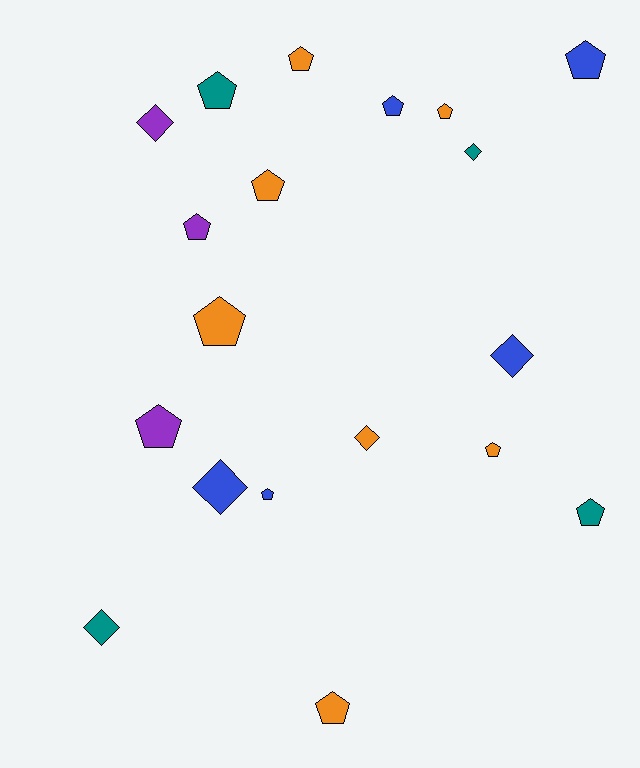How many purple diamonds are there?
There is 1 purple diamond.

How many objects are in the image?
There are 19 objects.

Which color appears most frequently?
Orange, with 7 objects.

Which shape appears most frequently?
Pentagon, with 13 objects.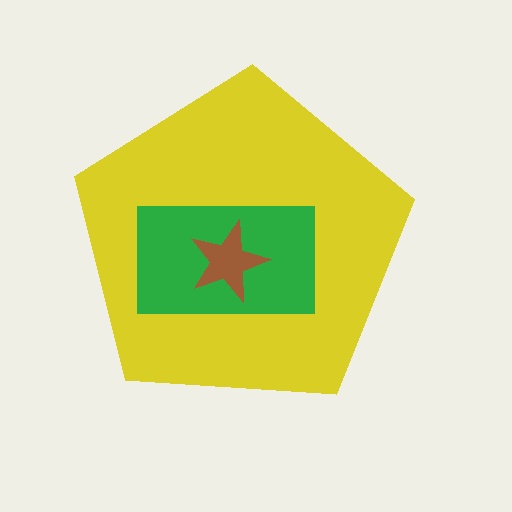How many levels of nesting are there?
3.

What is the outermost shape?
The yellow pentagon.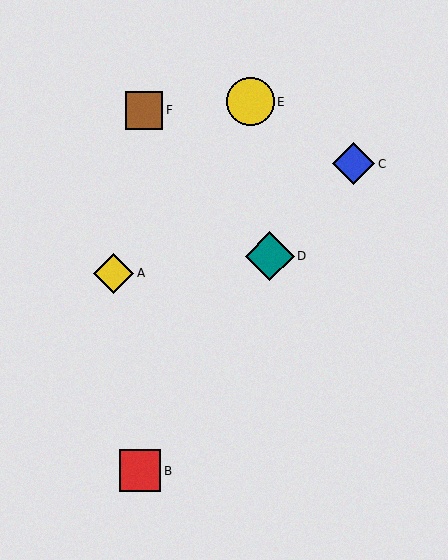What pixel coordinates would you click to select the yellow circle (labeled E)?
Click at (250, 102) to select the yellow circle E.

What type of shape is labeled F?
Shape F is a brown square.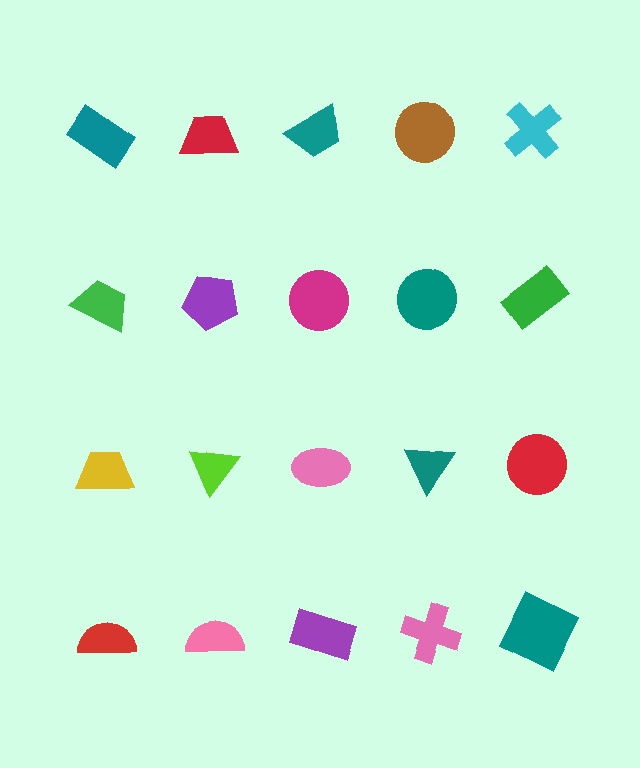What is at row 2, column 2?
A purple pentagon.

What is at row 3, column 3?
A pink ellipse.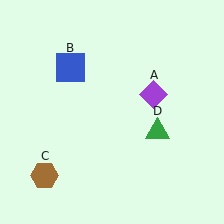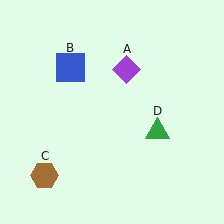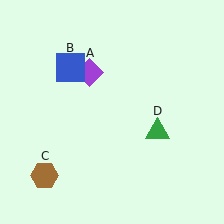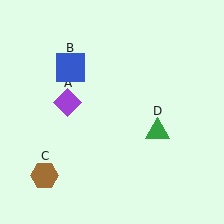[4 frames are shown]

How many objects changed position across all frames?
1 object changed position: purple diamond (object A).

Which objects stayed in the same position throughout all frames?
Blue square (object B) and brown hexagon (object C) and green triangle (object D) remained stationary.